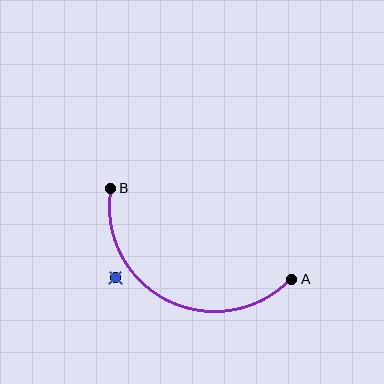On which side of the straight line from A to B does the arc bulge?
The arc bulges below the straight line connecting A and B.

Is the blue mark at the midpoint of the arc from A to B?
No — the blue mark does not lie on the arc at all. It sits slightly outside the curve.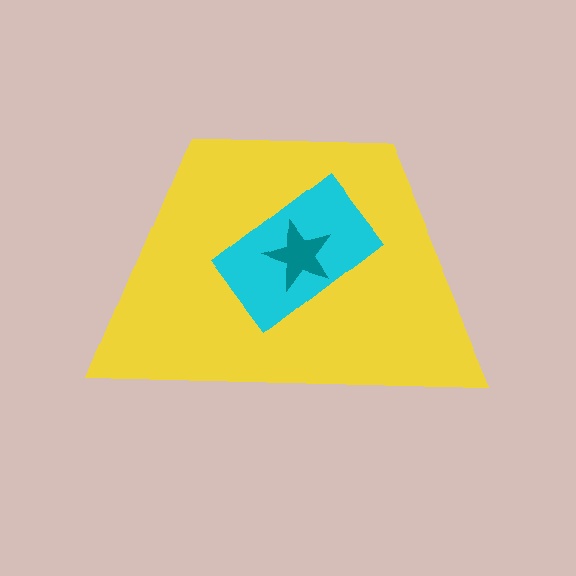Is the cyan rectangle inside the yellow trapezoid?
Yes.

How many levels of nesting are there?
3.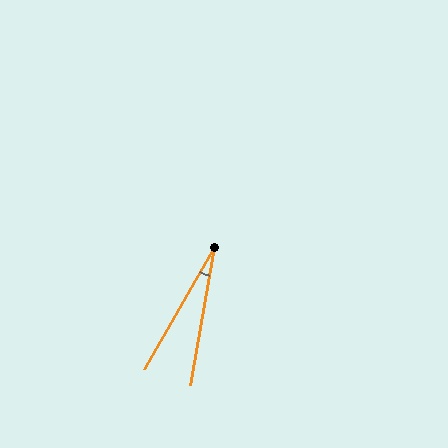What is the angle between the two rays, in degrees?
Approximately 20 degrees.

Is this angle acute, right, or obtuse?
It is acute.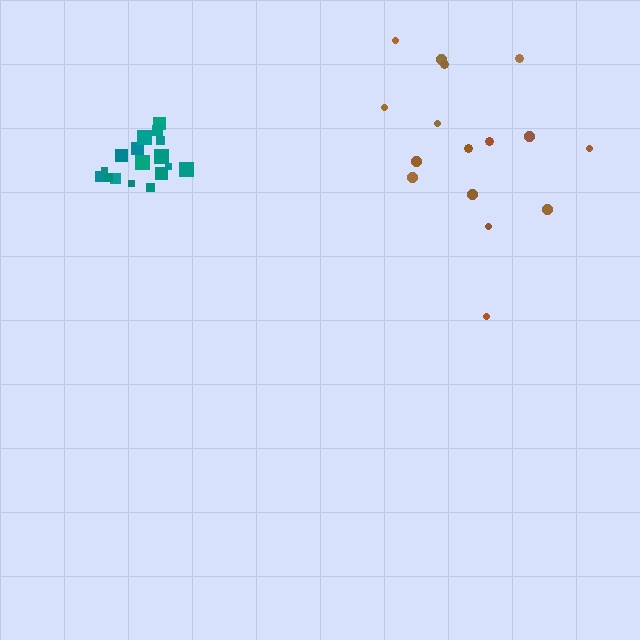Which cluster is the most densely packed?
Teal.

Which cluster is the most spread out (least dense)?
Brown.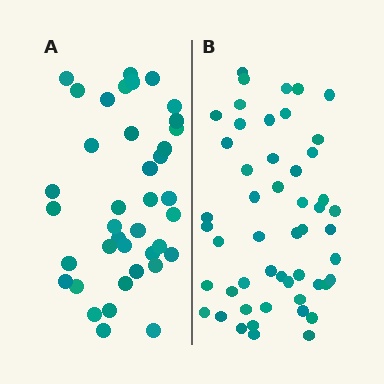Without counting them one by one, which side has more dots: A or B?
Region B (the right region) has more dots.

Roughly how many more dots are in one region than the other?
Region B has roughly 12 or so more dots than region A.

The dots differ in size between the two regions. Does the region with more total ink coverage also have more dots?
No. Region A has more total ink coverage because its dots are larger, but region B actually contains more individual dots. Total area can be misleading — the number of items is what matters here.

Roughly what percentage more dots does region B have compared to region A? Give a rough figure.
About 30% more.